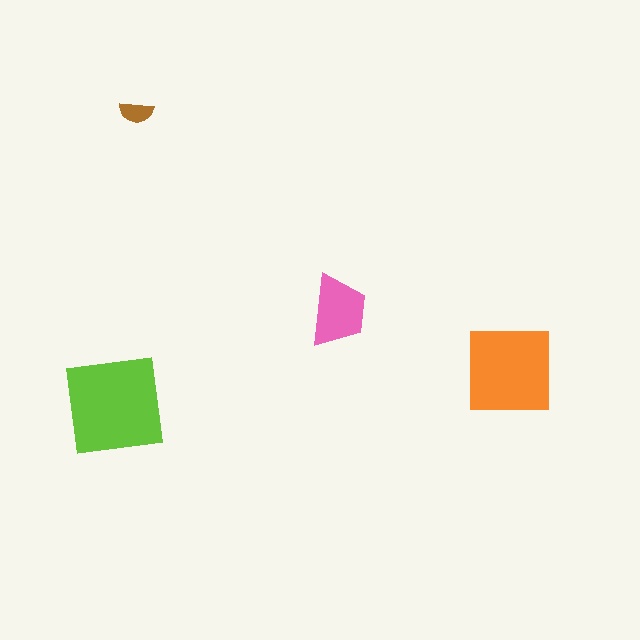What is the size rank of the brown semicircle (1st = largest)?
4th.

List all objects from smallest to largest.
The brown semicircle, the pink trapezoid, the orange square, the lime square.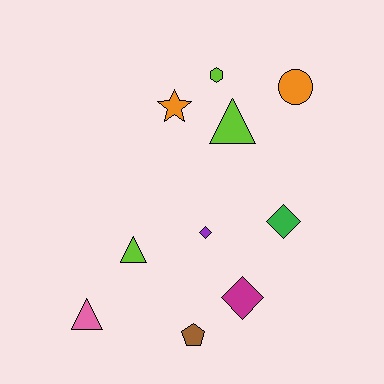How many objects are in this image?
There are 10 objects.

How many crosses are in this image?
There are no crosses.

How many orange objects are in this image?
There are 2 orange objects.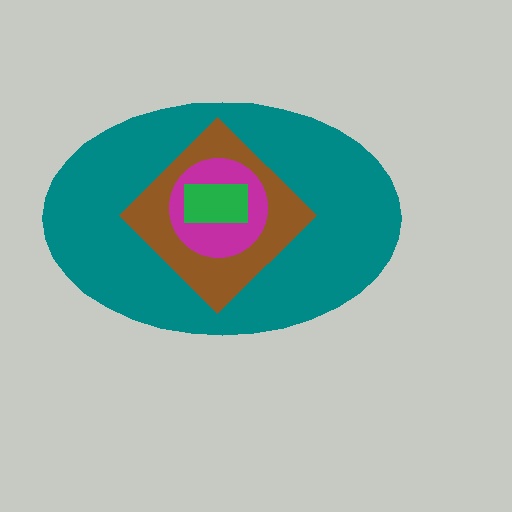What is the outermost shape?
The teal ellipse.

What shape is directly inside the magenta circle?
The green rectangle.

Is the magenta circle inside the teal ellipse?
Yes.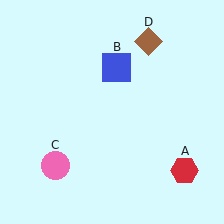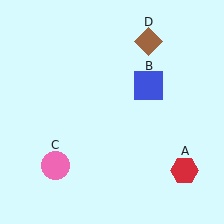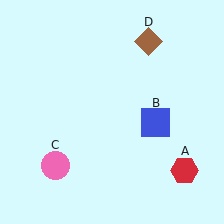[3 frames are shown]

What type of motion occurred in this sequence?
The blue square (object B) rotated clockwise around the center of the scene.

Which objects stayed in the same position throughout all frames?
Red hexagon (object A) and pink circle (object C) and brown diamond (object D) remained stationary.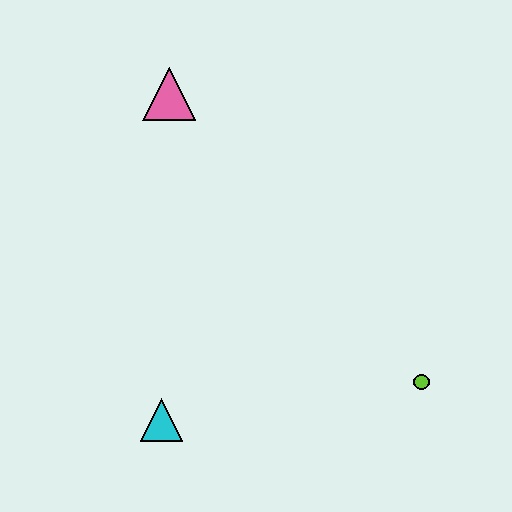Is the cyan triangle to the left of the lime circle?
Yes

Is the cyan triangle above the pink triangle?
No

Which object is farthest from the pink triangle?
The lime circle is farthest from the pink triangle.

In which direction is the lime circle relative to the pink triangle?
The lime circle is below the pink triangle.